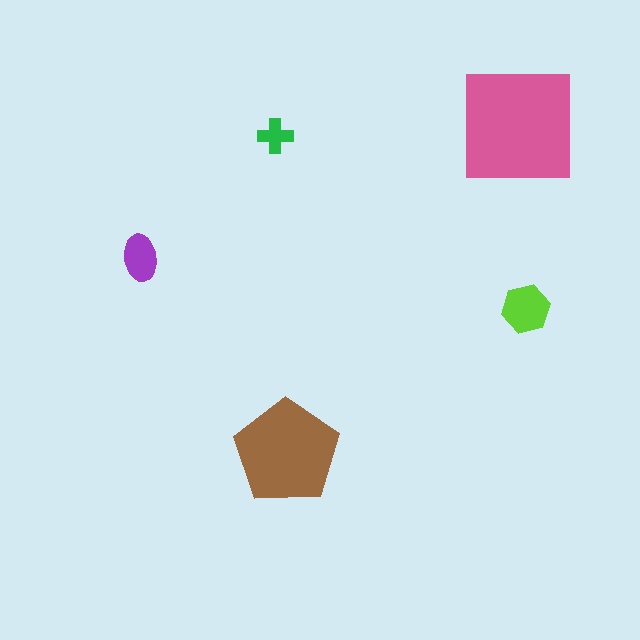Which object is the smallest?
The green cross.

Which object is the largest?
The pink square.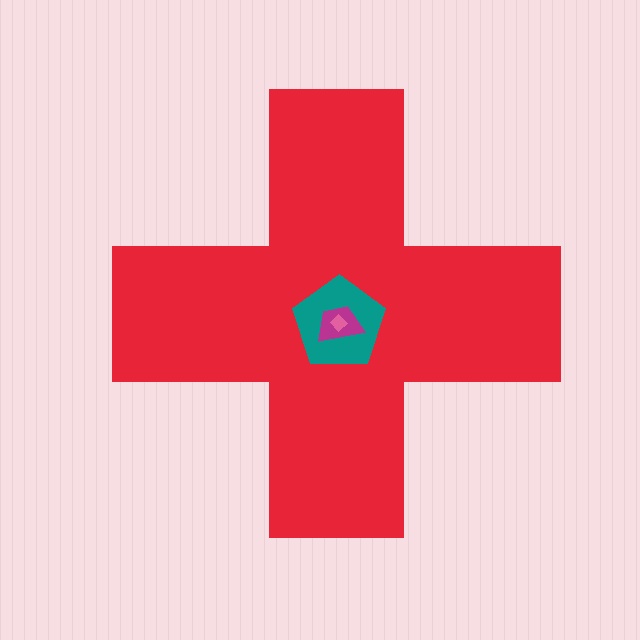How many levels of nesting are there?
4.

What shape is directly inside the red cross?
The teal pentagon.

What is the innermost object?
The pink diamond.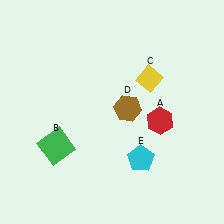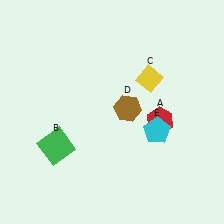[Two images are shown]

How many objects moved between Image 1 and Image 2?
1 object moved between the two images.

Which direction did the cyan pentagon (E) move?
The cyan pentagon (E) moved up.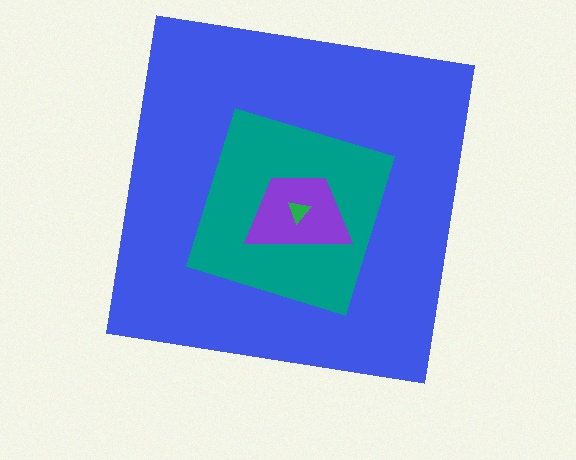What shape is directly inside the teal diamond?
The purple trapezoid.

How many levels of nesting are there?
4.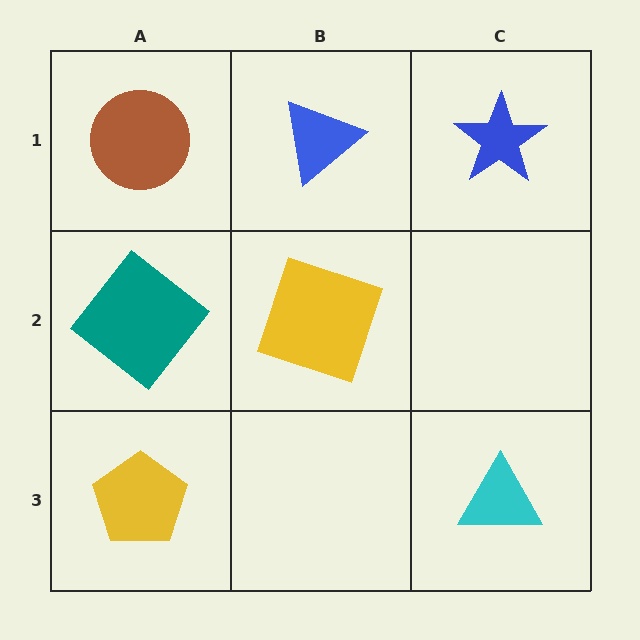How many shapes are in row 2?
2 shapes.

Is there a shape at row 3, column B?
No, that cell is empty.